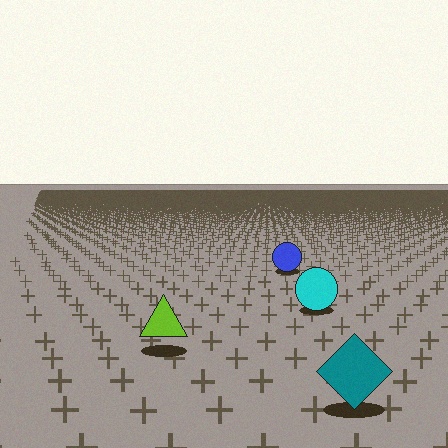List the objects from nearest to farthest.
From nearest to farthest: the teal diamond, the lime triangle, the cyan circle, the blue circle.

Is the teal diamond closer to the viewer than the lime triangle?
Yes. The teal diamond is closer — you can tell from the texture gradient: the ground texture is coarser near it.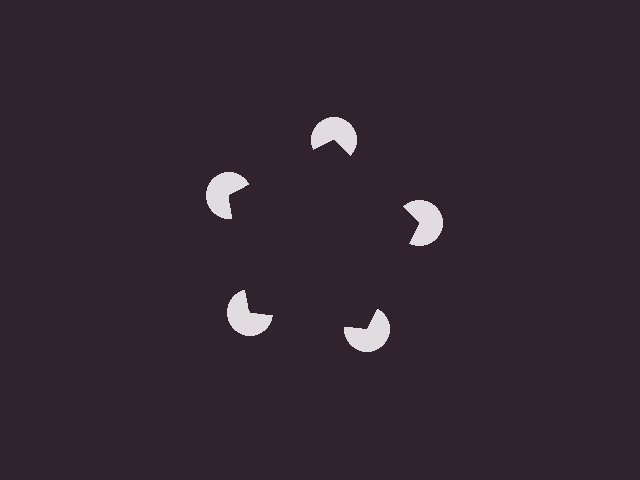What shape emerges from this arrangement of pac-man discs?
An illusory pentagon — its edges are inferred from the aligned wedge cuts in the pac-man discs, not physically drawn.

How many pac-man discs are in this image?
There are 5 — one at each vertex of the illusory pentagon.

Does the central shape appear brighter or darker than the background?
It typically appears slightly darker than the background, even though no actual brightness change is drawn.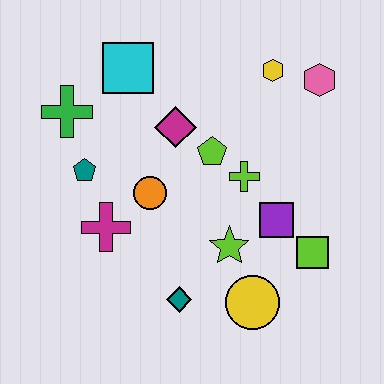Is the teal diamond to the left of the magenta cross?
No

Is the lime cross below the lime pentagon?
Yes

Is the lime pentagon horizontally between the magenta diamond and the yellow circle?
Yes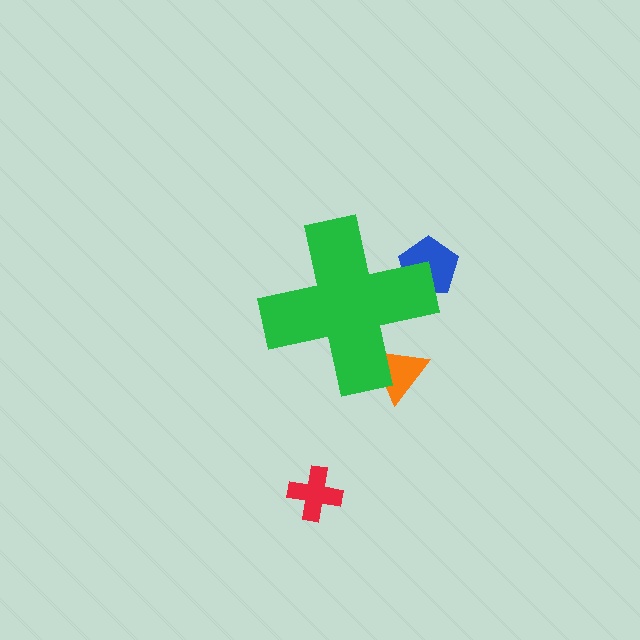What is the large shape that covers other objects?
A green cross.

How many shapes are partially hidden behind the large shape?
2 shapes are partially hidden.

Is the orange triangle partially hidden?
Yes, the orange triangle is partially hidden behind the green cross.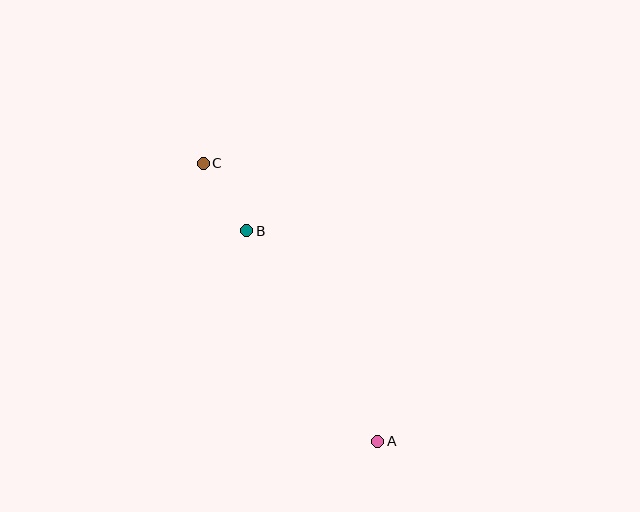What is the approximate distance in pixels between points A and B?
The distance between A and B is approximately 248 pixels.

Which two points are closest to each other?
Points B and C are closest to each other.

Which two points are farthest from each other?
Points A and C are farthest from each other.